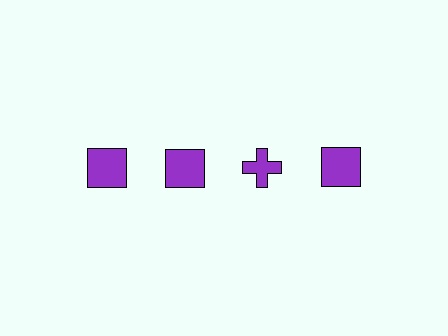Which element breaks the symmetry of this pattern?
The purple cross in the top row, center column breaks the symmetry. All other shapes are purple squares.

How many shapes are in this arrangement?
There are 4 shapes arranged in a grid pattern.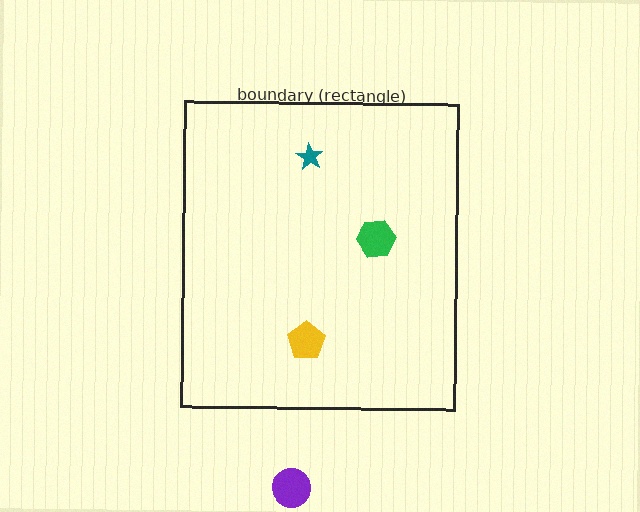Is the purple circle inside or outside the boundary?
Outside.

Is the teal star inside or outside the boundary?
Inside.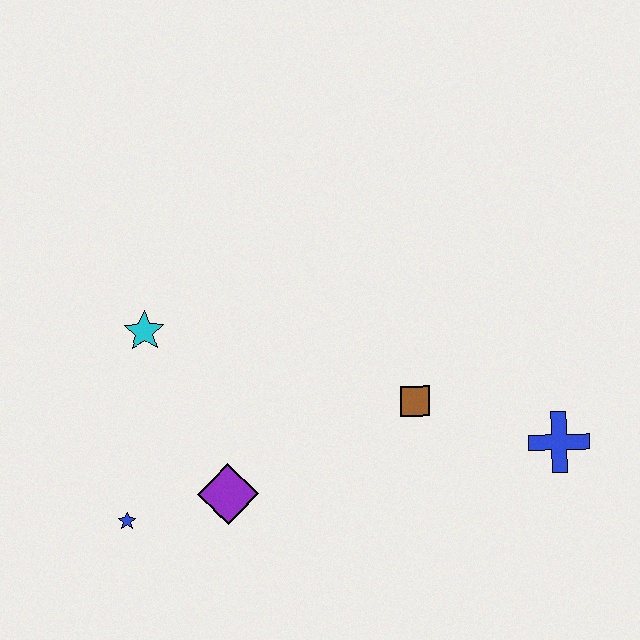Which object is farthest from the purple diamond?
The blue cross is farthest from the purple diamond.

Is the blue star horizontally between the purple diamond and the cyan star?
No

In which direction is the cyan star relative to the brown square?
The cyan star is to the left of the brown square.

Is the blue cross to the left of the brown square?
No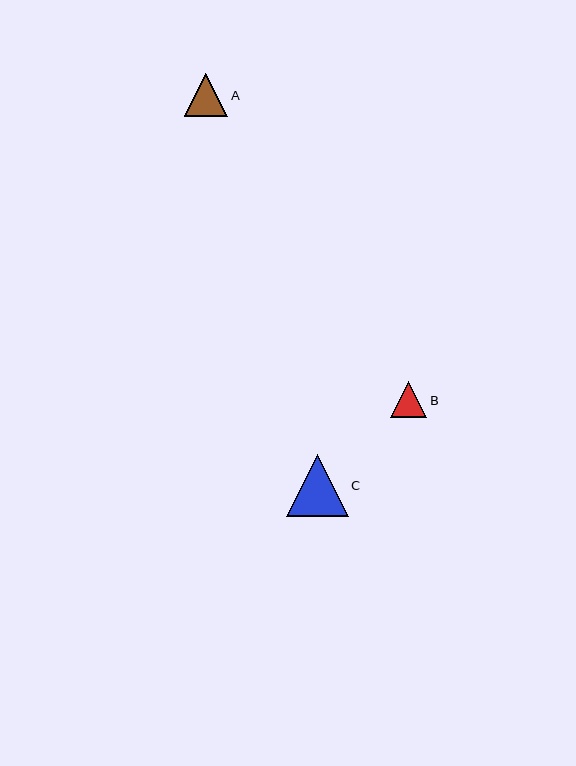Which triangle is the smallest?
Triangle B is the smallest with a size of approximately 36 pixels.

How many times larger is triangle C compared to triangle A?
Triangle C is approximately 1.4 times the size of triangle A.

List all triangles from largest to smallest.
From largest to smallest: C, A, B.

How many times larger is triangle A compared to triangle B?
Triangle A is approximately 1.2 times the size of triangle B.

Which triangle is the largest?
Triangle C is the largest with a size of approximately 62 pixels.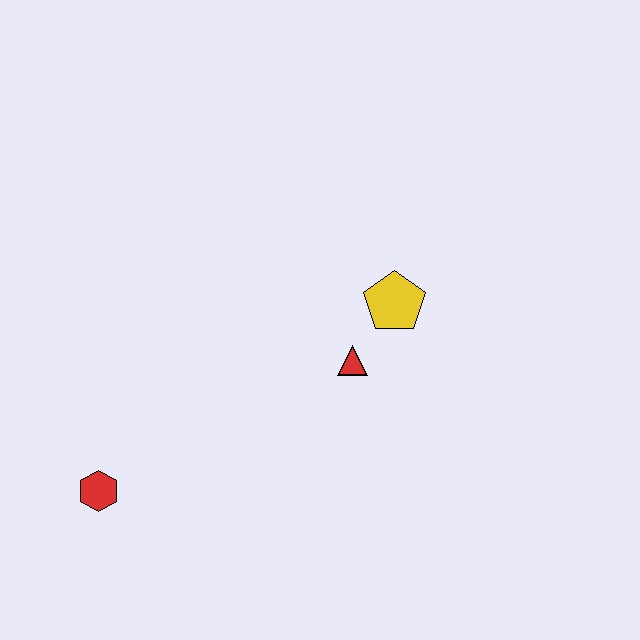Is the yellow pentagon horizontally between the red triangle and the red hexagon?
No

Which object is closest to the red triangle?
The yellow pentagon is closest to the red triangle.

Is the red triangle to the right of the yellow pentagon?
No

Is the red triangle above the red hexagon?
Yes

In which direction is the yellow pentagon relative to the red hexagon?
The yellow pentagon is to the right of the red hexagon.